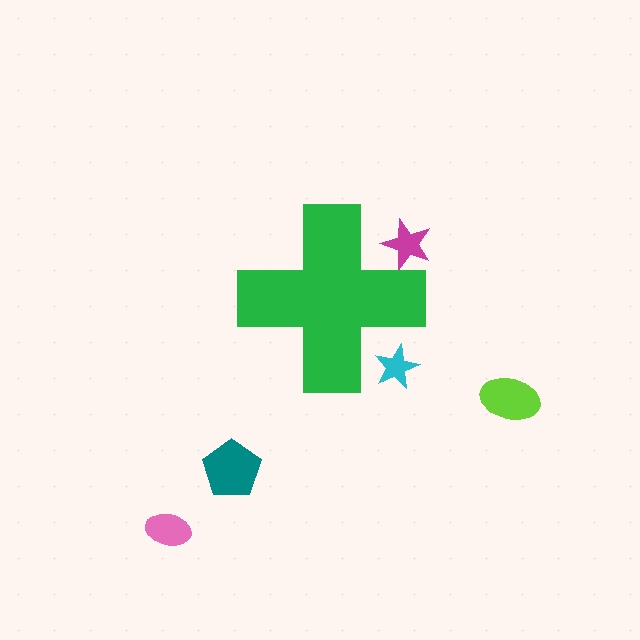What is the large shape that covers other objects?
A green cross.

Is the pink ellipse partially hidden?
No, the pink ellipse is fully visible.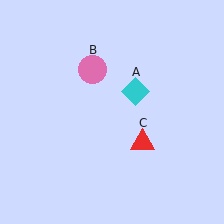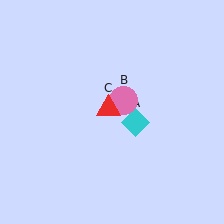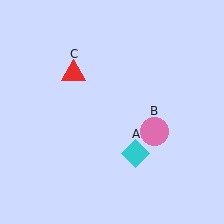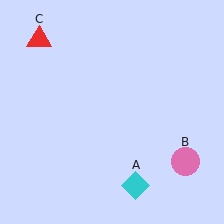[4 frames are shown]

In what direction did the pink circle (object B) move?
The pink circle (object B) moved down and to the right.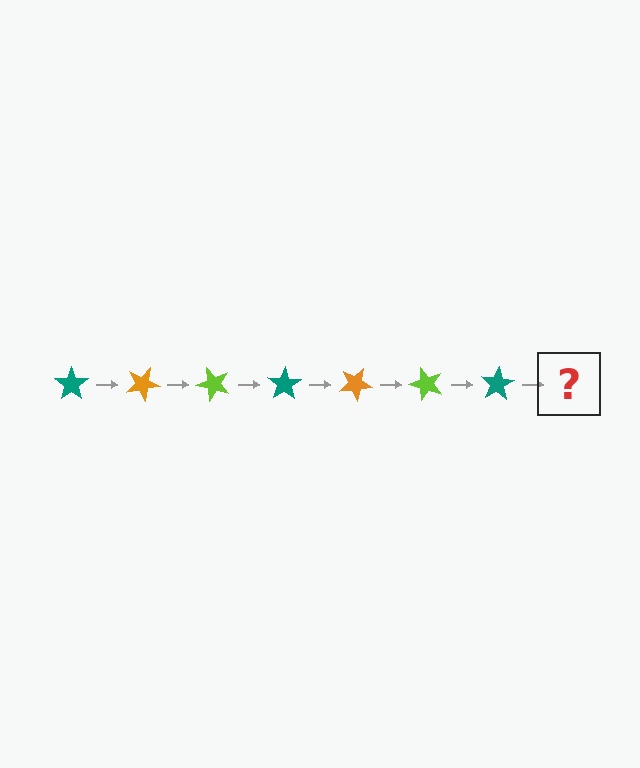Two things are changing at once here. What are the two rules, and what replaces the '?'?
The two rules are that it rotates 25 degrees each step and the color cycles through teal, orange, and lime. The '?' should be an orange star, rotated 175 degrees from the start.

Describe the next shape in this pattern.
It should be an orange star, rotated 175 degrees from the start.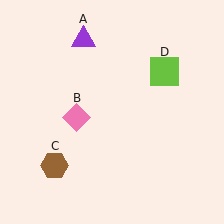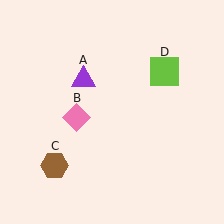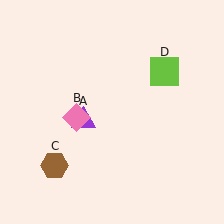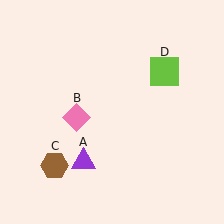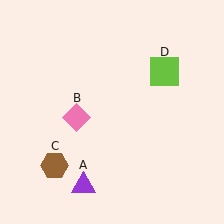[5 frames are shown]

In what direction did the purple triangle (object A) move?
The purple triangle (object A) moved down.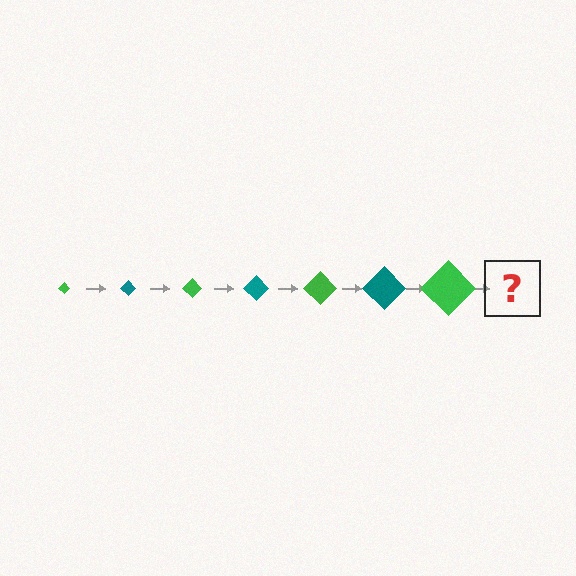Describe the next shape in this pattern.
It should be a teal diamond, larger than the previous one.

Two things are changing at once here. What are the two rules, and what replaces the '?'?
The two rules are that the diamond grows larger each step and the color cycles through green and teal. The '?' should be a teal diamond, larger than the previous one.